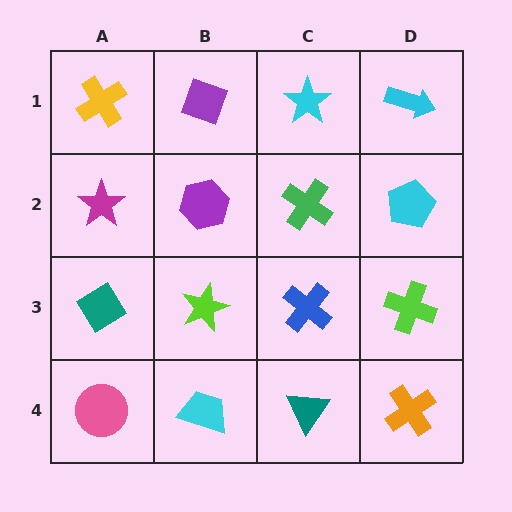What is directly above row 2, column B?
A purple diamond.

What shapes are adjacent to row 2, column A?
A yellow cross (row 1, column A), a teal diamond (row 3, column A), a purple hexagon (row 2, column B).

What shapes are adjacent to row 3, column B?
A purple hexagon (row 2, column B), a cyan trapezoid (row 4, column B), a teal diamond (row 3, column A), a blue cross (row 3, column C).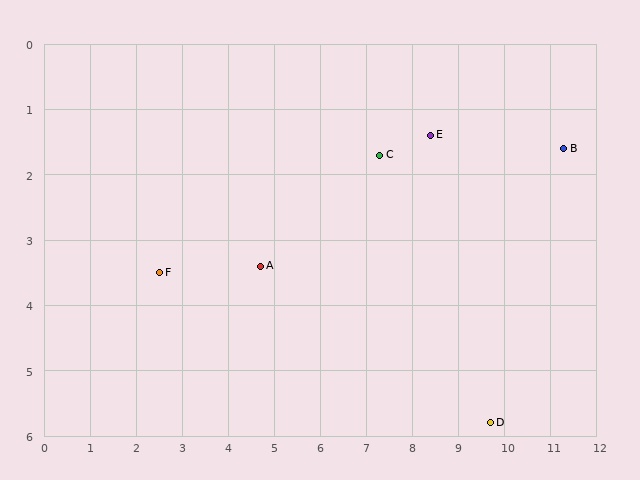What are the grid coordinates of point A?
Point A is at approximately (4.7, 3.4).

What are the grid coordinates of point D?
Point D is at approximately (9.7, 5.8).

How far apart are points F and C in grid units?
Points F and C are about 5.1 grid units apart.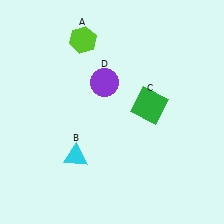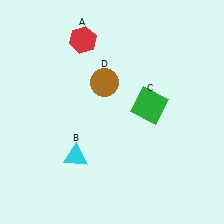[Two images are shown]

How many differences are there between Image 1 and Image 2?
There are 2 differences between the two images.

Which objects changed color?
A changed from lime to red. D changed from purple to brown.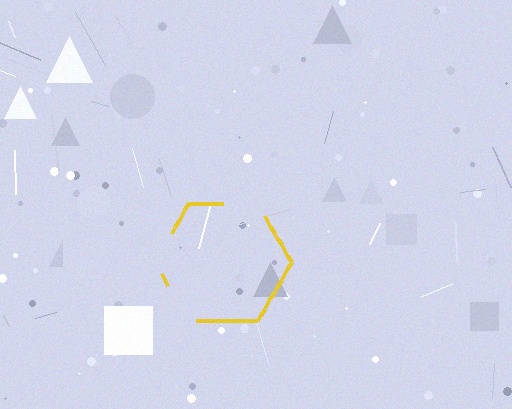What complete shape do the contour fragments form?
The contour fragments form a hexagon.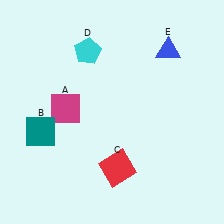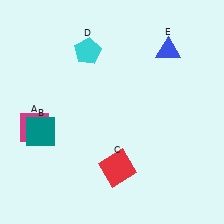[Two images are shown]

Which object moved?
The magenta square (A) moved left.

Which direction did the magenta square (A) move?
The magenta square (A) moved left.